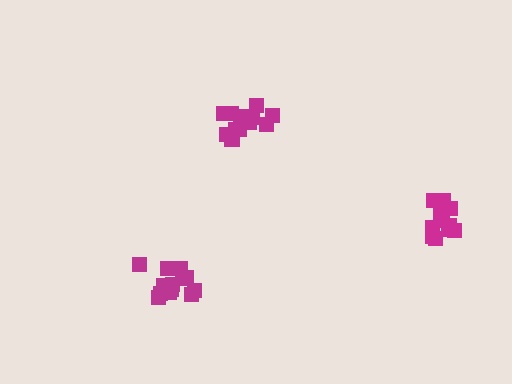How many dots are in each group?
Group 1: 14 dots, Group 2: 14 dots, Group 3: 13 dots (41 total).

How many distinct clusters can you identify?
There are 3 distinct clusters.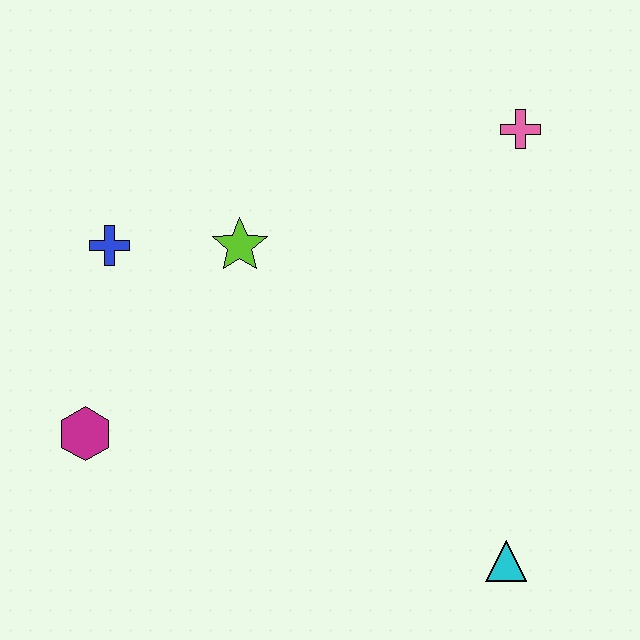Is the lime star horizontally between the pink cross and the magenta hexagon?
Yes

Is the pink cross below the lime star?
No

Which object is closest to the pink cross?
The lime star is closest to the pink cross.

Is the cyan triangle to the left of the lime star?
No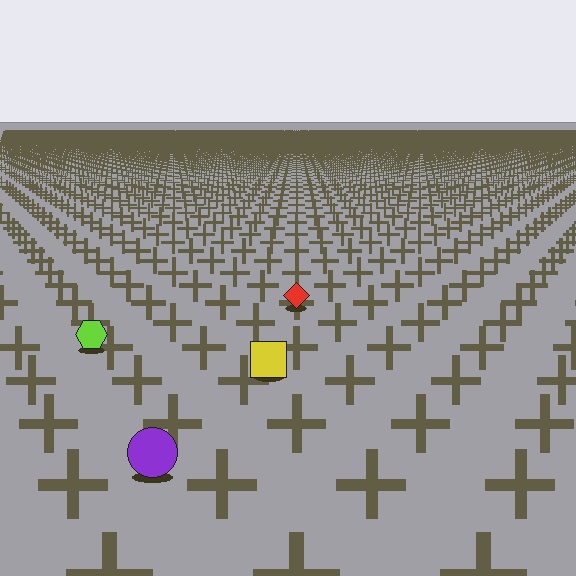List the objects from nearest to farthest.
From nearest to farthest: the purple circle, the yellow square, the lime hexagon, the red diamond.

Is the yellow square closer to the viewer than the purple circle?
No. The purple circle is closer — you can tell from the texture gradient: the ground texture is coarser near it.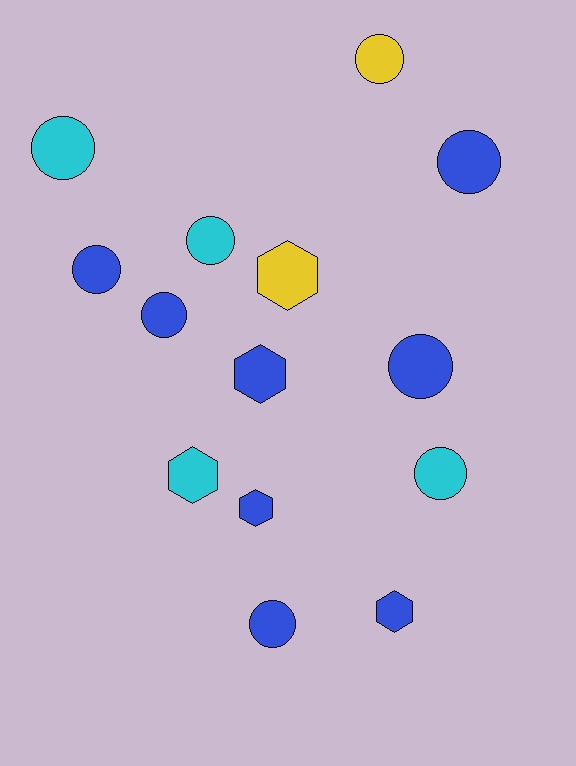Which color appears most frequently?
Blue, with 8 objects.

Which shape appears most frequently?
Circle, with 9 objects.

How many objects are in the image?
There are 14 objects.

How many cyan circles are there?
There are 3 cyan circles.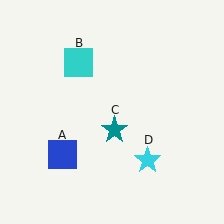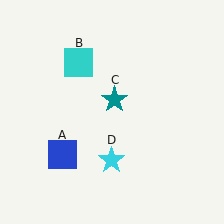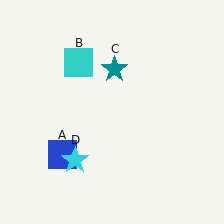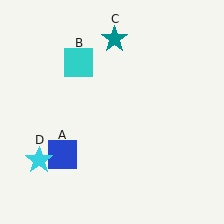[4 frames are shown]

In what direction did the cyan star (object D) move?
The cyan star (object D) moved left.